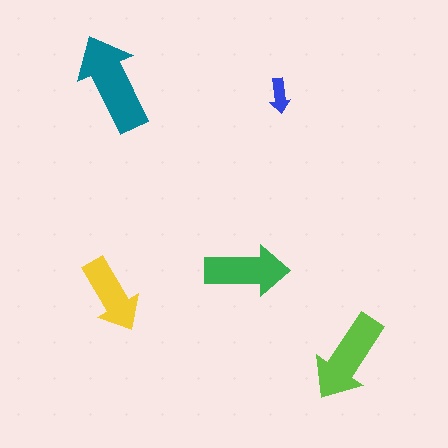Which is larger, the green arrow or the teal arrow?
The teal one.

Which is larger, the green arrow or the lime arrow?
The lime one.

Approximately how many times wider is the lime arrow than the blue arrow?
About 2.5 times wider.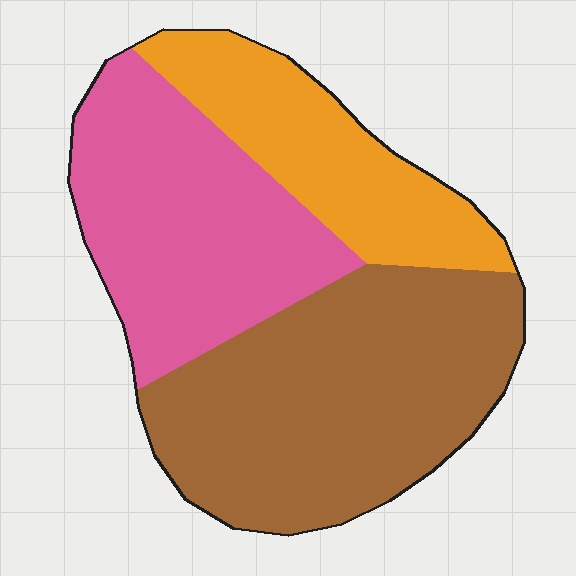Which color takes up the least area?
Orange, at roughly 20%.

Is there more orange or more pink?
Pink.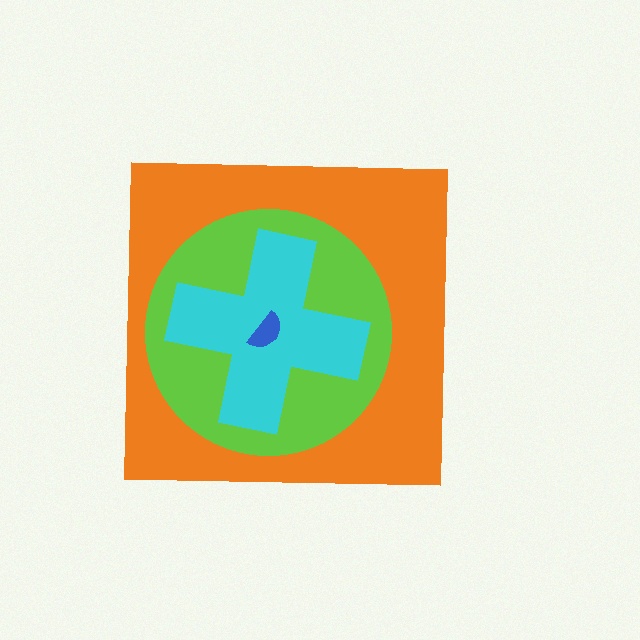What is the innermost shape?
The blue semicircle.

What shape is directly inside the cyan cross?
The blue semicircle.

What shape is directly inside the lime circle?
The cyan cross.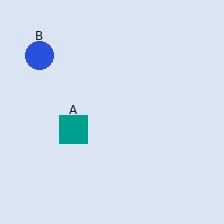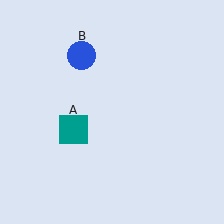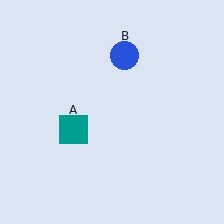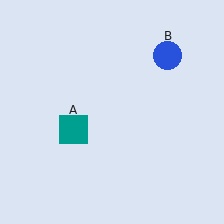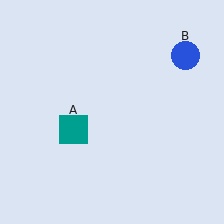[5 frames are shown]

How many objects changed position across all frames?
1 object changed position: blue circle (object B).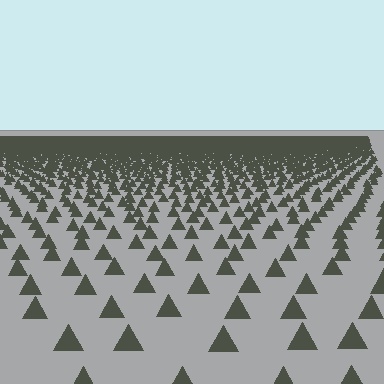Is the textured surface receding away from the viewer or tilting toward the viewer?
The surface is receding away from the viewer. Texture elements get smaller and denser toward the top.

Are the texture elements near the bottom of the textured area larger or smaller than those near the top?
Larger. Near the bottom, elements are closer to the viewer and appear at a bigger on-screen size.